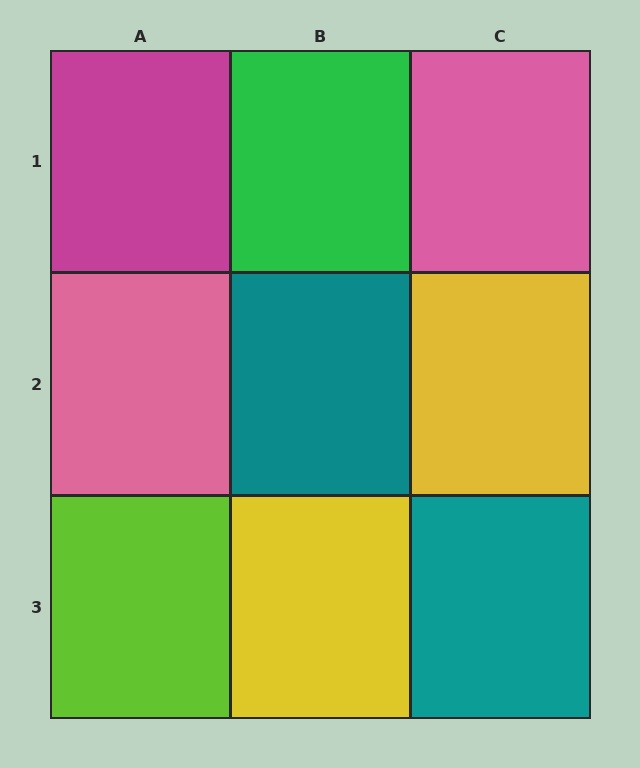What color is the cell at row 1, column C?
Pink.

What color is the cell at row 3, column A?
Lime.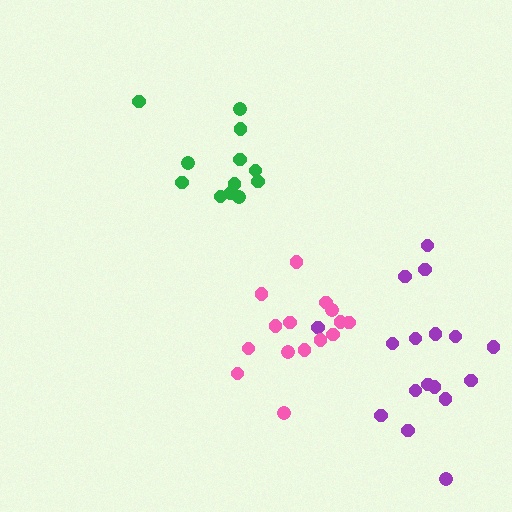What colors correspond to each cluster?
The clusters are colored: purple, pink, green.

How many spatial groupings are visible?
There are 3 spatial groupings.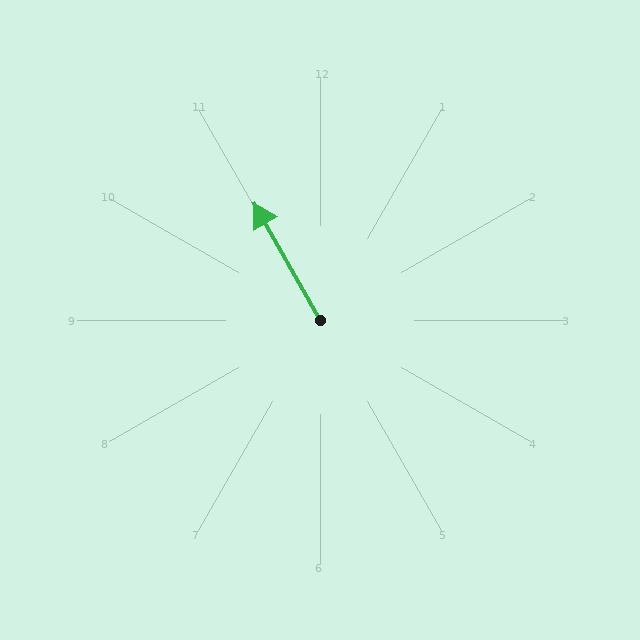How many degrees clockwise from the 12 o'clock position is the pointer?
Approximately 331 degrees.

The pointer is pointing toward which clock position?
Roughly 11 o'clock.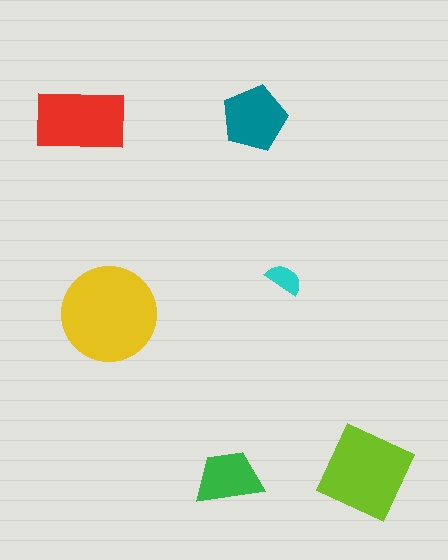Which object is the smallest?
The cyan semicircle.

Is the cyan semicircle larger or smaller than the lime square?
Smaller.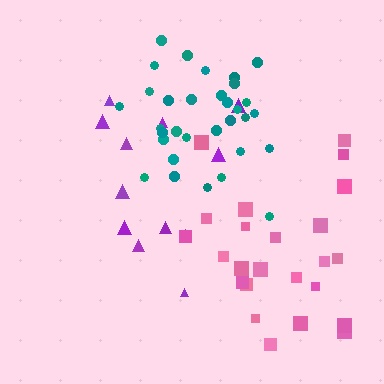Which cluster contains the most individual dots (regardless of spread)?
Teal (32).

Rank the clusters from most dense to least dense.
teal, pink, purple.